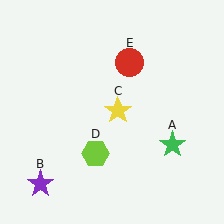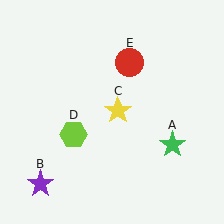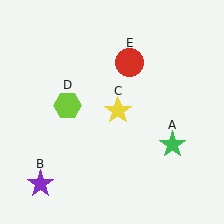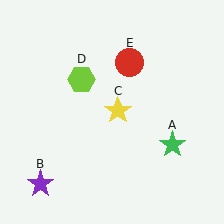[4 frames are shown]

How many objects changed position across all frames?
1 object changed position: lime hexagon (object D).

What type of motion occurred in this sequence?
The lime hexagon (object D) rotated clockwise around the center of the scene.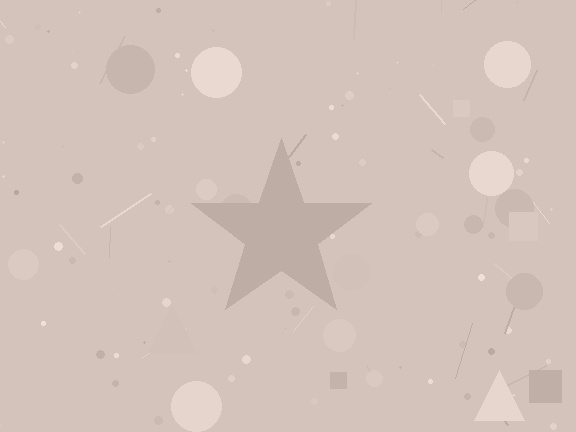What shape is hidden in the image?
A star is hidden in the image.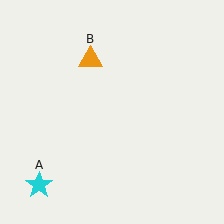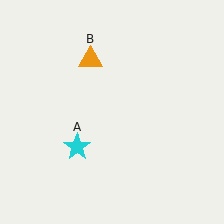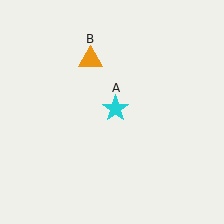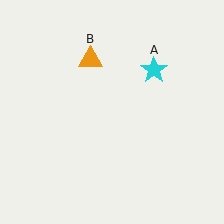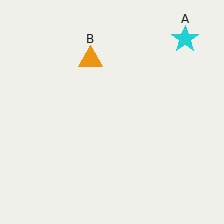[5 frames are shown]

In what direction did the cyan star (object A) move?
The cyan star (object A) moved up and to the right.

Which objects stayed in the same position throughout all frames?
Orange triangle (object B) remained stationary.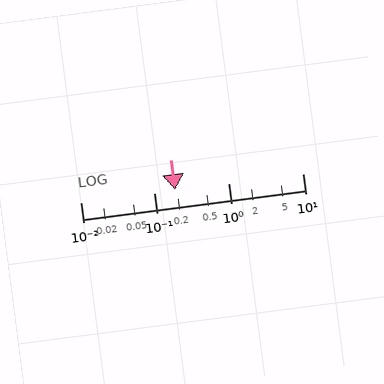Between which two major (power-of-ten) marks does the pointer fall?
The pointer is between 0.1 and 1.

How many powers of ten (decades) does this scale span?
The scale spans 3 decades, from 0.01 to 10.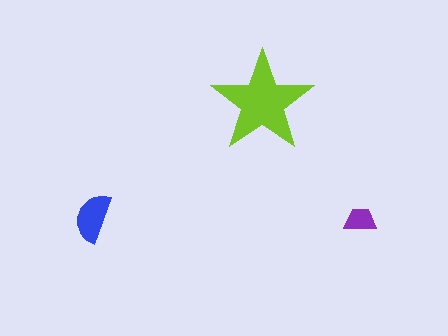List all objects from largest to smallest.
The lime star, the blue semicircle, the purple trapezoid.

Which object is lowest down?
The purple trapezoid is bottommost.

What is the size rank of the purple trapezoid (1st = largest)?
3rd.